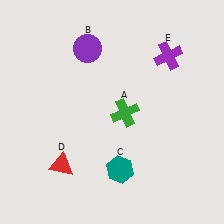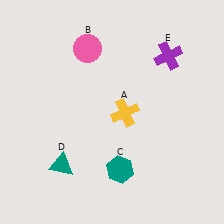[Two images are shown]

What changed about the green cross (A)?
In Image 1, A is green. In Image 2, it changed to yellow.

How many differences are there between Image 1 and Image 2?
There are 3 differences between the two images.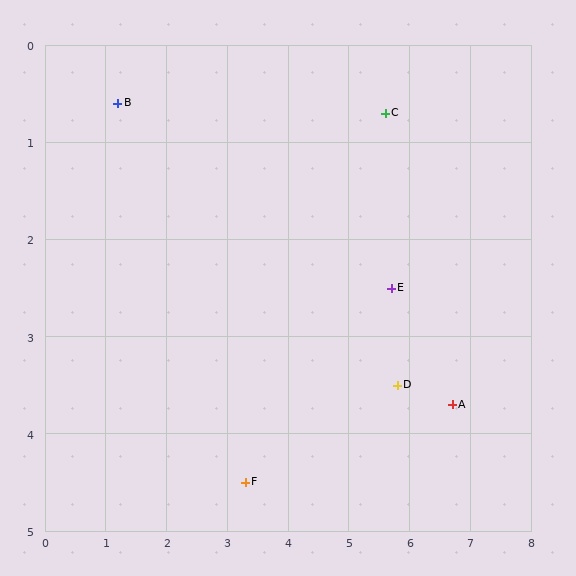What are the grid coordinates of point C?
Point C is at approximately (5.6, 0.7).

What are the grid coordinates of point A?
Point A is at approximately (6.7, 3.7).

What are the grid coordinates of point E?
Point E is at approximately (5.7, 2.5).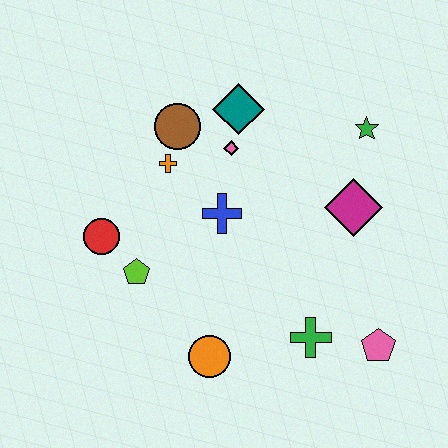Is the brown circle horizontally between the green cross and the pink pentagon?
No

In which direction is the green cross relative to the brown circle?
The green cross is below the brown circle.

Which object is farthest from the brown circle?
The pink pentagon is farthest from the brown circle.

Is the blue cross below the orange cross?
Yes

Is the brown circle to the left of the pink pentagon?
Yes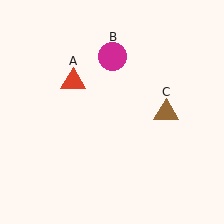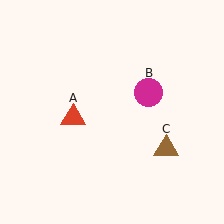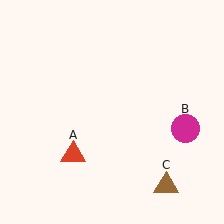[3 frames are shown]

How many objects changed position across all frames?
3 objects changed position: red triangle (object A), magenta circle (object B), brown triangle (object C).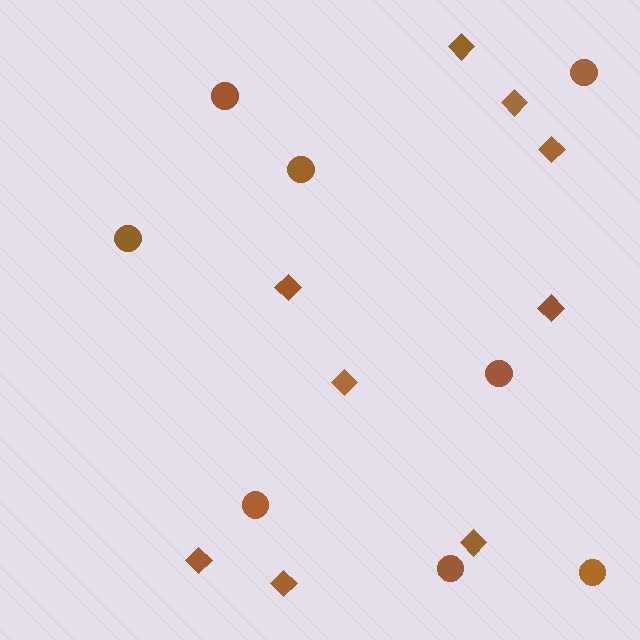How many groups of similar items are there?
There are 2 groups: one group of circles (8) and one group of diamonds (9).